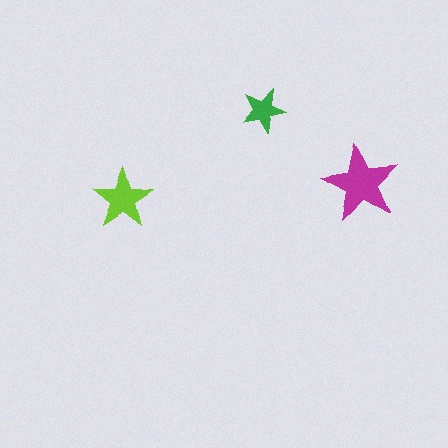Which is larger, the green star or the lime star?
The lime one.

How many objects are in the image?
There are 3 objects in the image.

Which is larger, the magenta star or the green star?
The magenta one.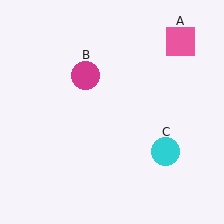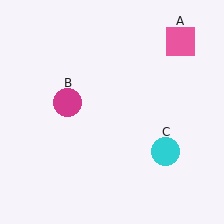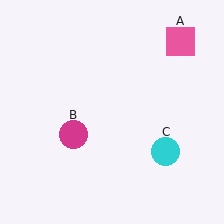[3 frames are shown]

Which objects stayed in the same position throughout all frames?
Pink square (object A) and cyan circle (object C) remained stationary.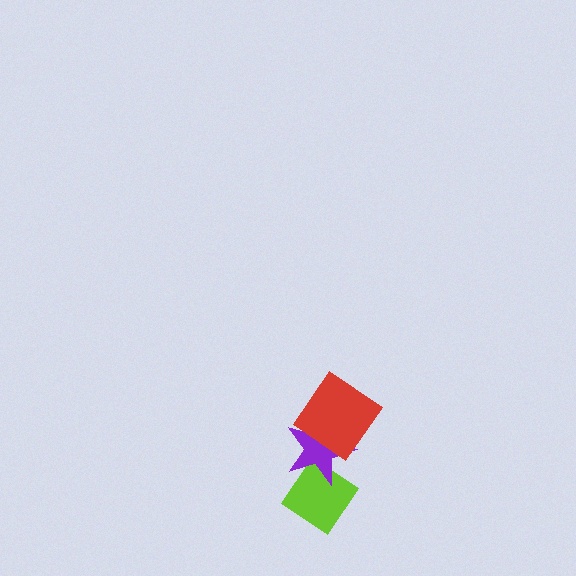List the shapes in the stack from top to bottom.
From top to bottom: the red diamond, the purple star, the lime diamond.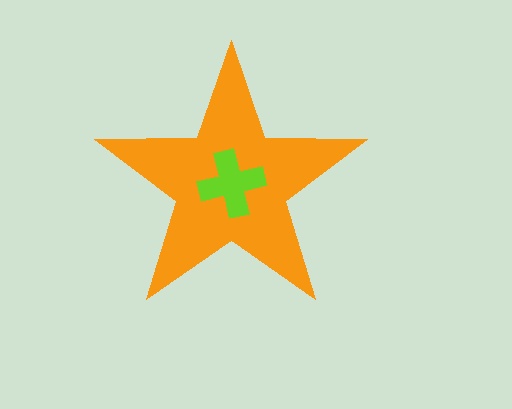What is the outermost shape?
The orange star.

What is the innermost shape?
The lime cross.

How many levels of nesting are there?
2.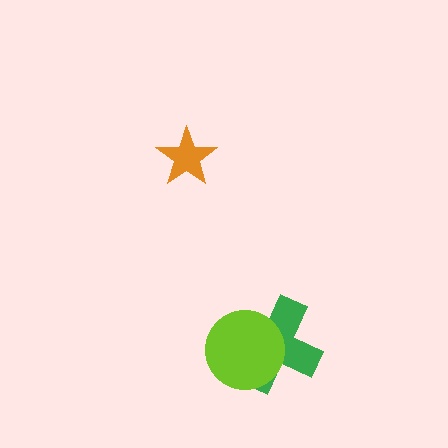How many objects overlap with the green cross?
1 object overlaps with the green cross.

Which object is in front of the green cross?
The lime circle is in front of the green cross.